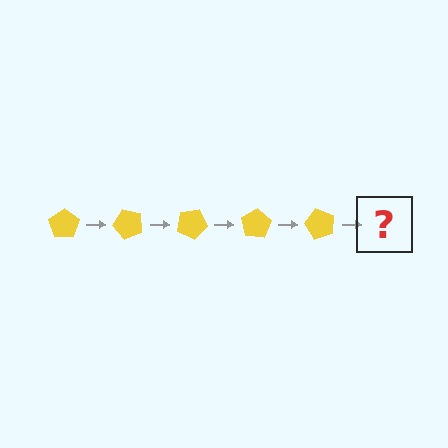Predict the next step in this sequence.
The next step is a yellow pentagon rotated 250 degrees.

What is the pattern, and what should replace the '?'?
The pattern is that the pentagon rotates 50 degrees each step. The '?' should be a yellow pentagon rotated 250 degrees.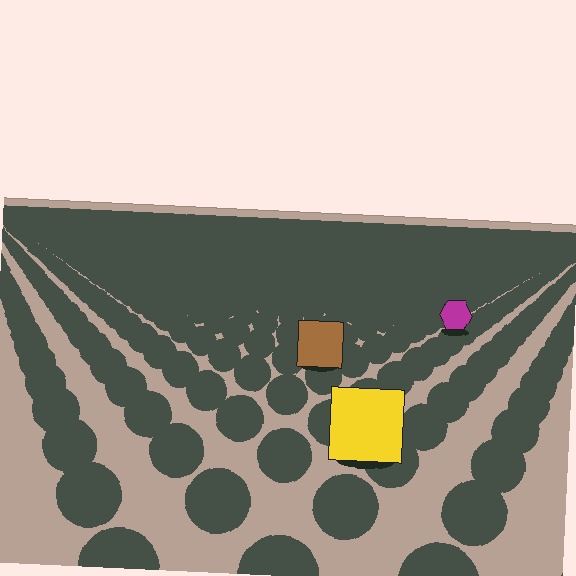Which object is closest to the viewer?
The yellow square is closest. The texture marks near it are larger and more spread out.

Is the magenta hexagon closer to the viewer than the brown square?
No. The brown square is closer — you can tell from the texture gradient: the ground texture is coarser near it.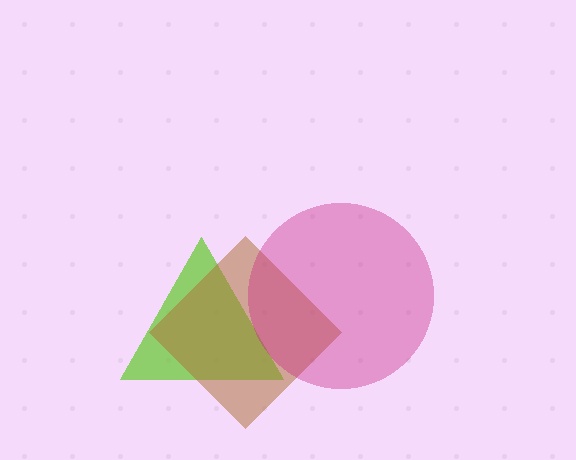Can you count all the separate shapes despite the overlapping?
Yes, there are 3 separate shapes.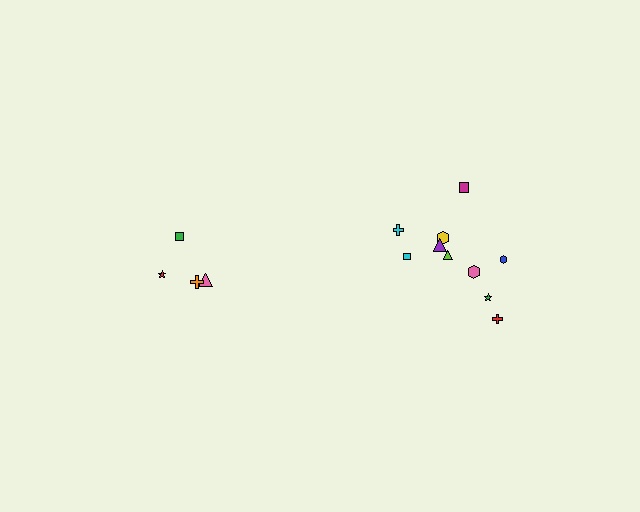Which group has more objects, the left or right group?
The right group.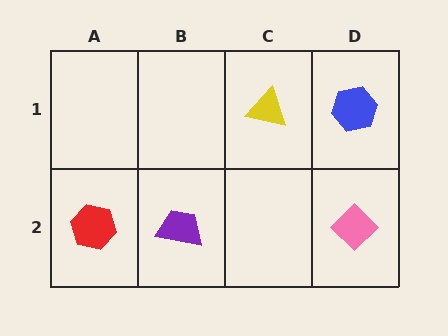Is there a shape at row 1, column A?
No, that cell is empty.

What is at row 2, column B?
A purple trapezoid.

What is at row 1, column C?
A yellow triangle.